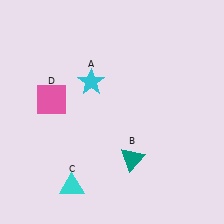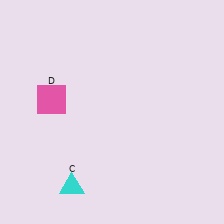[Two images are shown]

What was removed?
The cyan star (A), the teal triangle (B) were removed in Image 2.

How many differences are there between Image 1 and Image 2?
There are 2 differences between the two images.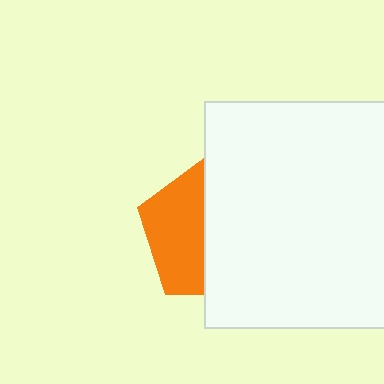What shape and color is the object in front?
The object in front is a white square.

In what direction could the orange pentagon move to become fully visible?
The orange pentagon could move left. That would shift it out from behind the white square entirely.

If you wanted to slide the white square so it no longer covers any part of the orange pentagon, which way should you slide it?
Slide it right — that is the most direct way to separate the two shapes.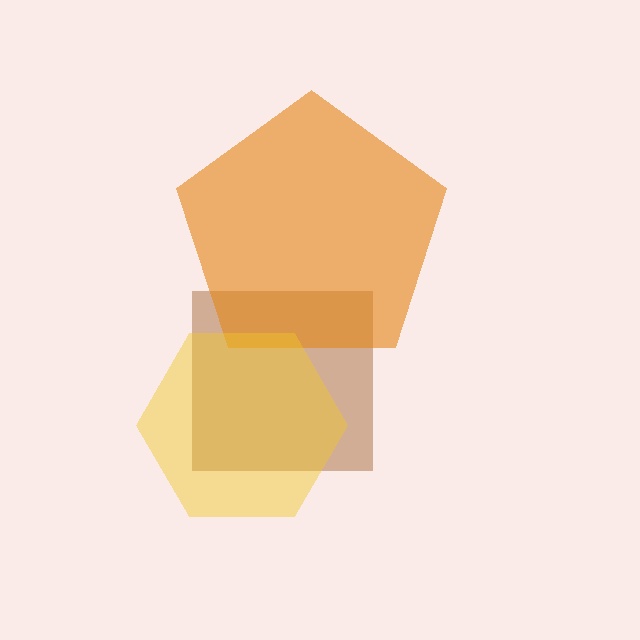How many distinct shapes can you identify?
There are 3 distinct shapes: a brown square, an orange pentagon, a yellow hexagon.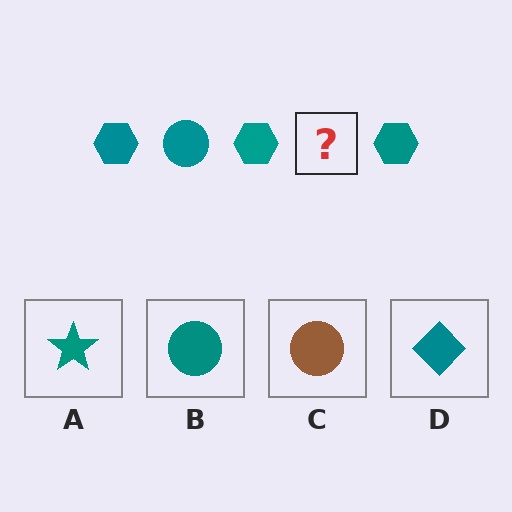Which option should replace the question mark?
Option B.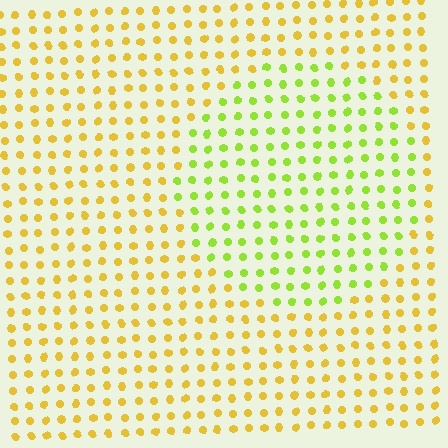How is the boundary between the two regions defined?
The boundary is defined purely by a slight shift in hue (about 41 degrees). Spacing, size, and orientation are identical on both sides.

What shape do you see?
I see a circle.